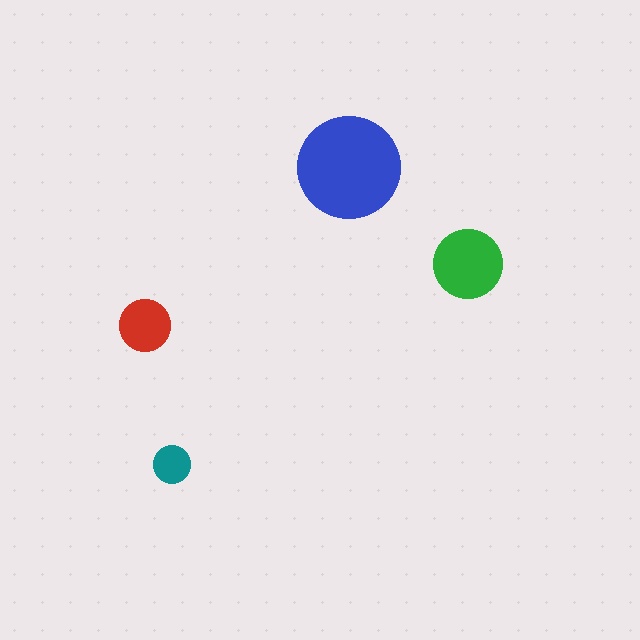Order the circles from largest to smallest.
the blue one, the green one, the red one, the teal one.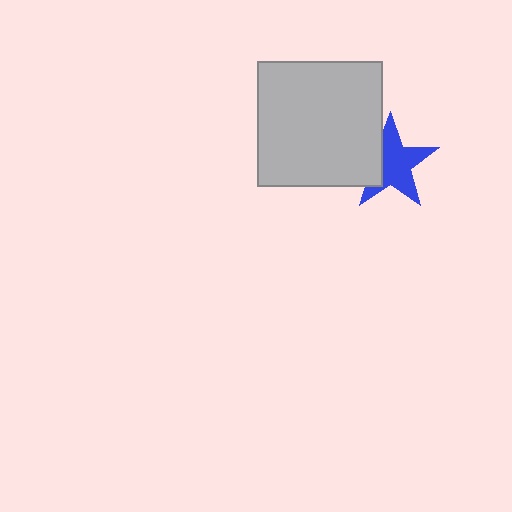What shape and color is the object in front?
The object in front is a light gray square.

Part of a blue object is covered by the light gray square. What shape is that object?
It is a star.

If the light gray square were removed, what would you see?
You would see the complete blue star.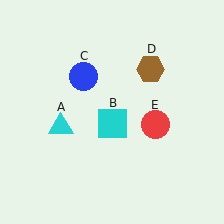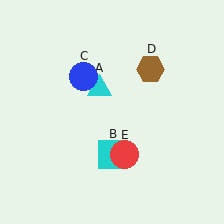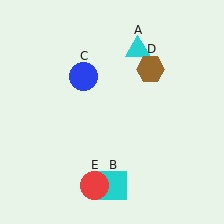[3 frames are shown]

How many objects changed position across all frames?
3 objects changed position: cyan triangle (object A), cyan square (object B), red circle (object E).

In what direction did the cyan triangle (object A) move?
The cyan triangle (object A) moved up and to the right.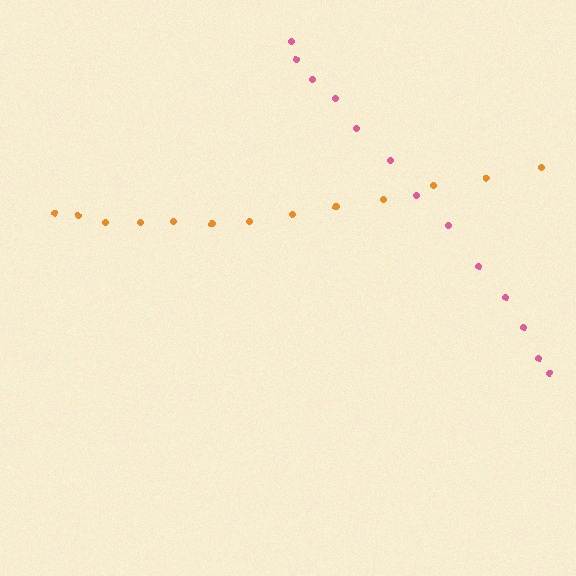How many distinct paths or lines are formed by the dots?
There are 2 distinct paths.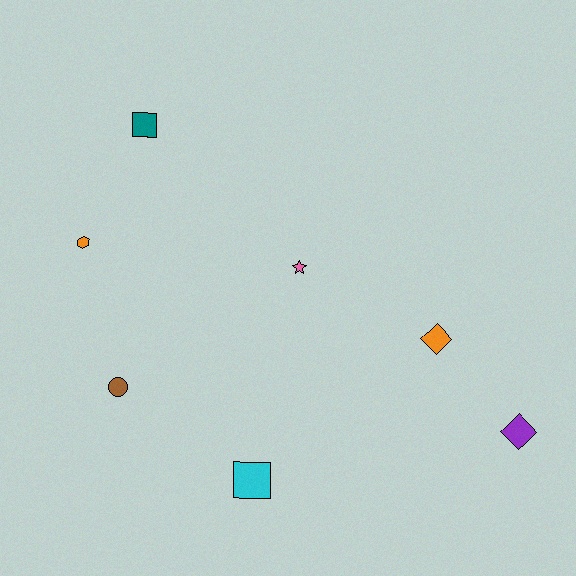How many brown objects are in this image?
There is 1 brown object.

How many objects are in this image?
There are 7 objects.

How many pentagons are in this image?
There are no pentagons.